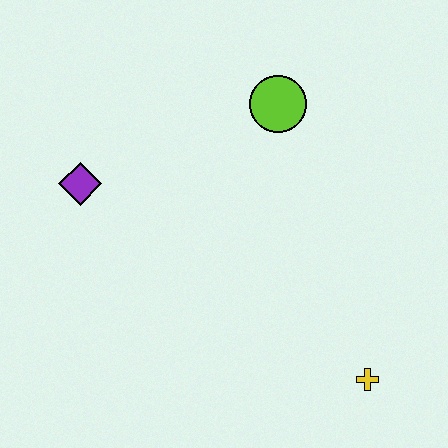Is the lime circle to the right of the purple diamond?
Yes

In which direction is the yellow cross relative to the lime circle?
The yellow cross is below the lime circle.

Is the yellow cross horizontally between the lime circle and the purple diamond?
No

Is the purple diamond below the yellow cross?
No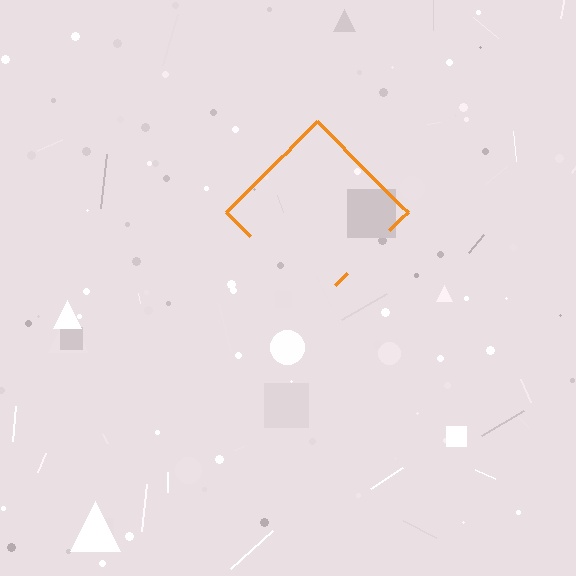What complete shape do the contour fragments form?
The contour fragments form a diamond.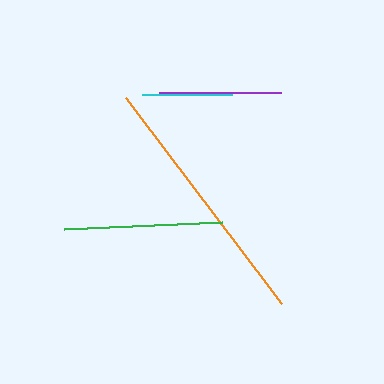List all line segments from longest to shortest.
From longest to shortest: orange, green, purple, cyan.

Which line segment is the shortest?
The cyan line is the shortest at approximately 90 pixels.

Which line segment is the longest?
The orange line is the longest at approximately 259 pixels.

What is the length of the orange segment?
The orange segment is approximately 259 pixels long.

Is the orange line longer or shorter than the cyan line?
The orange line is longer than the cyan line.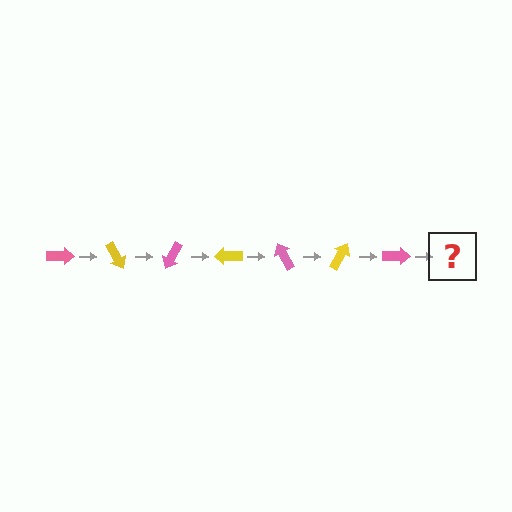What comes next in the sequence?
The next element should be a yellow arrow, rotated 420 degrees from the start.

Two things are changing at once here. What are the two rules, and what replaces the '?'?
The two rules are that it rotates 60 degrees each step and the color cycles through pink and yellow. The '?' should be a yellow arrow, rotated 420 degrees from the start.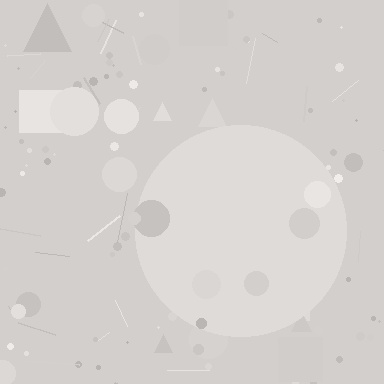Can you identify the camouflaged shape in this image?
The camouflaged shape is a circle.